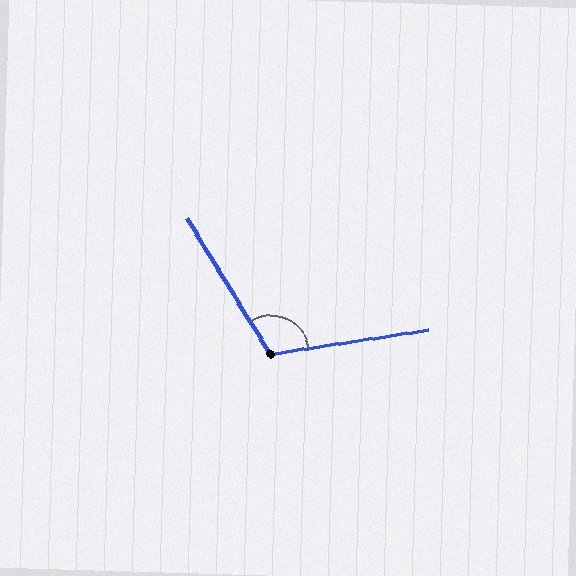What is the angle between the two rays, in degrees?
Approximately 113 degrees.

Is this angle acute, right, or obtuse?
It is obtuse.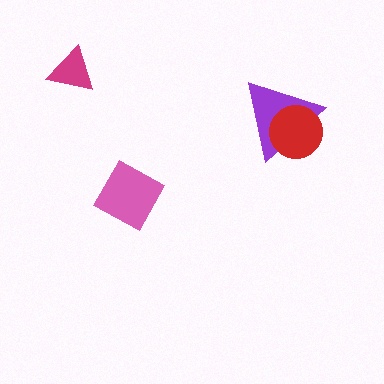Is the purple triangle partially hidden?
Yes, it is partially covered by another shape.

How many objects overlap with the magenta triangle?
0 objects overlap with the magenta triangle.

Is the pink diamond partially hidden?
No, no other shape covers it.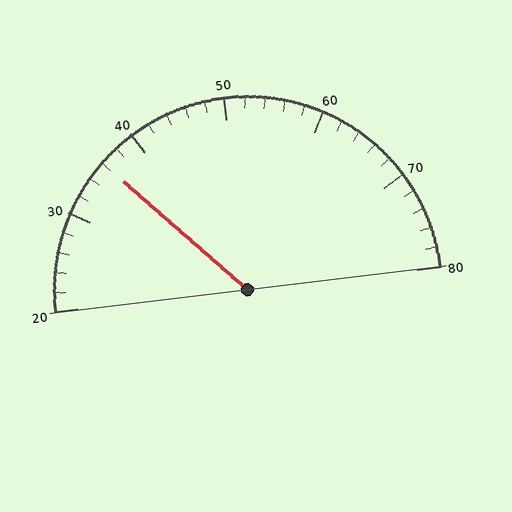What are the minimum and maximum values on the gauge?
The gauge ranges from 20 to 80.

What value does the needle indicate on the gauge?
The needle indicates approximately 36.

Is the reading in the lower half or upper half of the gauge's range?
The reading is in the lower half of the range (20 to 80).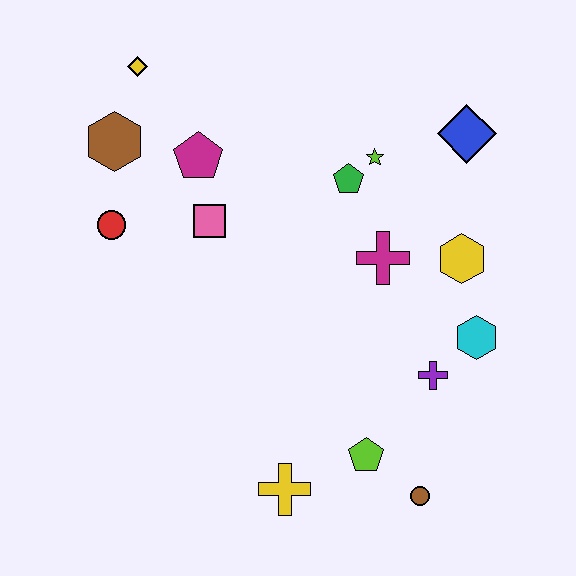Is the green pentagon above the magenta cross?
Yes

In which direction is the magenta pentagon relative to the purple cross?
The magenta pentagon is to the left of the purple cross.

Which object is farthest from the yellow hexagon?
The yellow diamond is farthest from the yellow hexagon.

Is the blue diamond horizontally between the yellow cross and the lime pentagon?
No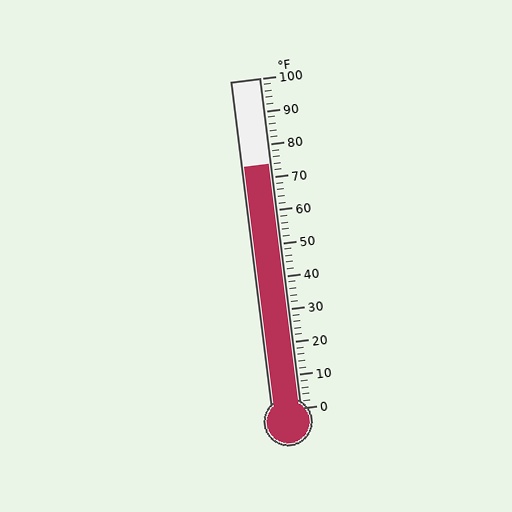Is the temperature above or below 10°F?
The temperature is above 10°F.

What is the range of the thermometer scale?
The thermometer scale ranges from 0°F to 100°F.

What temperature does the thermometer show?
The thermometer shows approximately 74°F.